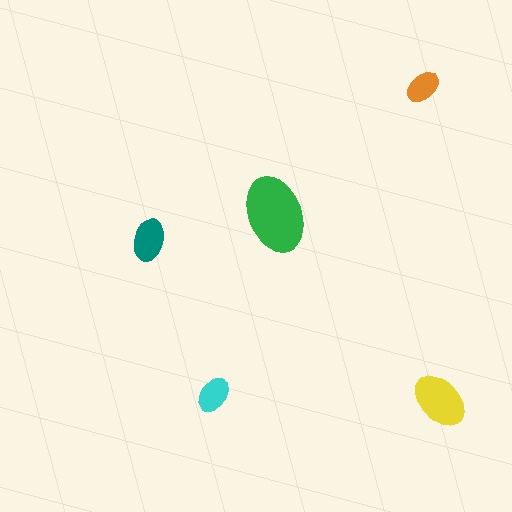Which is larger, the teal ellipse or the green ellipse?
The green one.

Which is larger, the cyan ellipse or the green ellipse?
The green one.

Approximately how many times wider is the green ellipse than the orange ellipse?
About 2 times wider.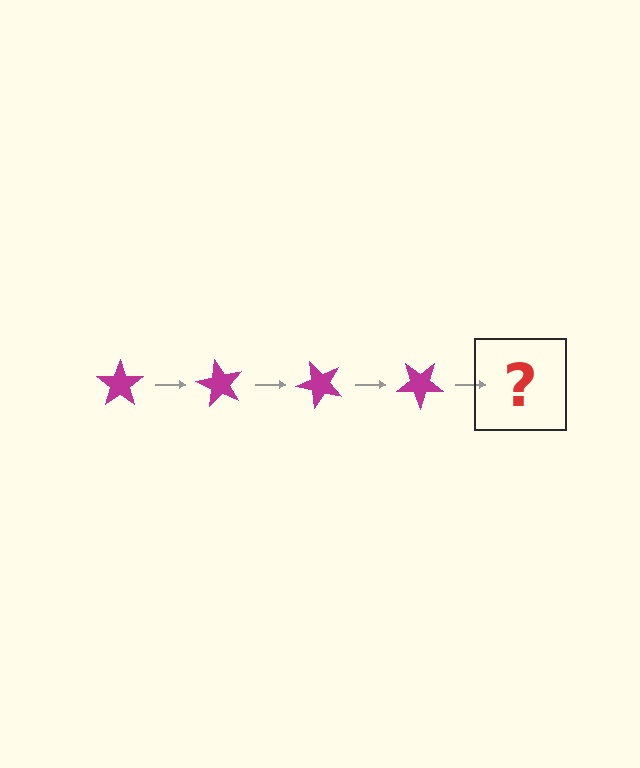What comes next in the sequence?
The next element should be a magenta star rotated 240 degrees.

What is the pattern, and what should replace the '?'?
The pattern is that the star rotates 60 degrees each step. The '?' should be a magenta star rotated 240 degrees.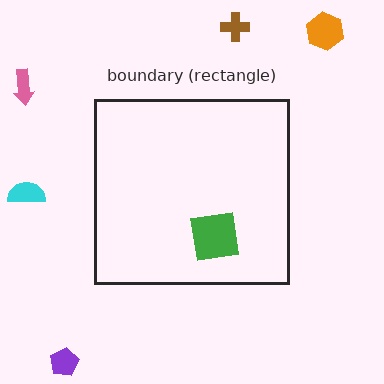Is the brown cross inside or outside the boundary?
Outside.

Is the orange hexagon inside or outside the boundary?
Outside.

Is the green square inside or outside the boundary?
Inside.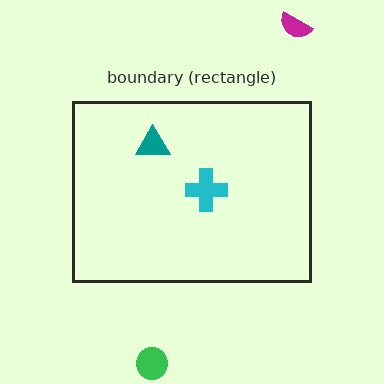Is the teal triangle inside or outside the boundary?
Inside.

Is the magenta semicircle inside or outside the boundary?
Outside.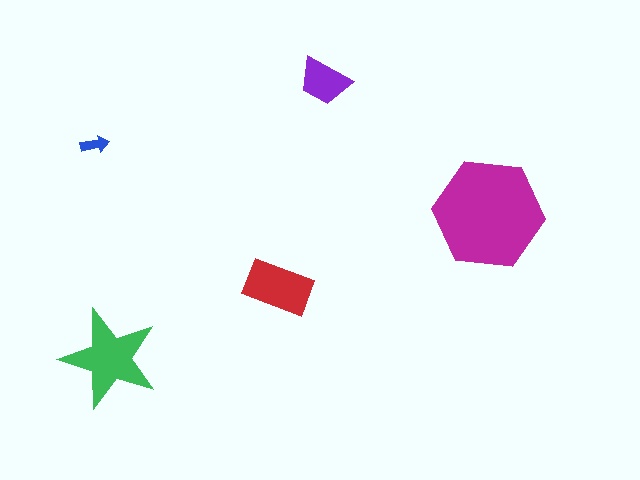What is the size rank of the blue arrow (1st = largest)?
5th.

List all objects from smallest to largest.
The blue arrow, the purple trapezoid, the red rectangle, the green star, the magenta hexagon.